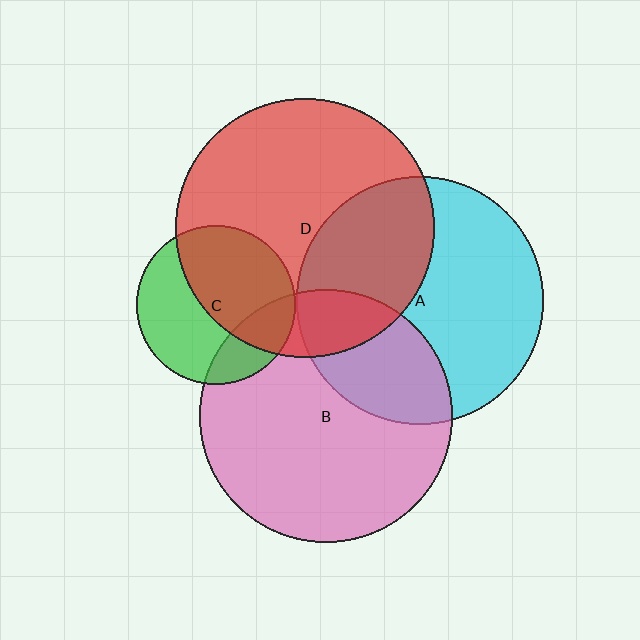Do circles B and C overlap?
Yes.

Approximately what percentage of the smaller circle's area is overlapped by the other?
Approximately 20%.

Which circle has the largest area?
Circle D (red).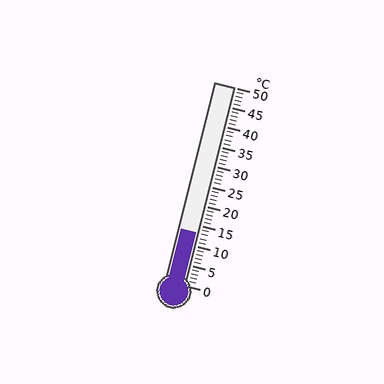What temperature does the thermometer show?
The thermometer shows approximately 13°C.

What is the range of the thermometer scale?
The thermometer scale ranges from 0°C to 50°C.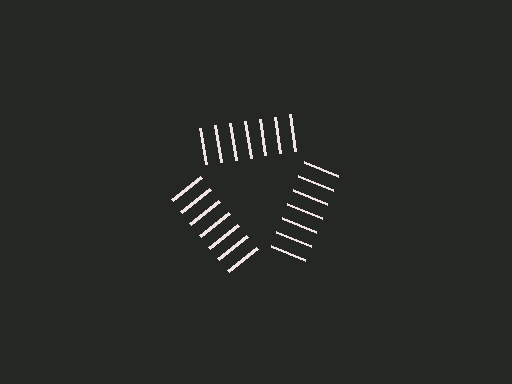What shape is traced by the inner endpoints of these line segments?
An illusory triangle — the line segments terminate on its edges but no continuous stroke is drawn.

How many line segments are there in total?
21 — 7 along each of the 3 edges.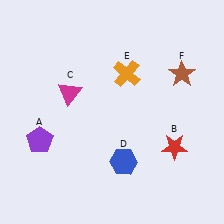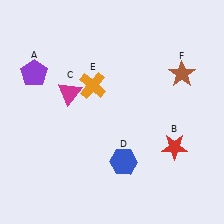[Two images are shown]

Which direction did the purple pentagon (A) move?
The purple pentagon (A) moved up.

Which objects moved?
The objects that moved are: the purple pentagon (A), the orange cross (E).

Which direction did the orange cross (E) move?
The orange cross (E) moved left.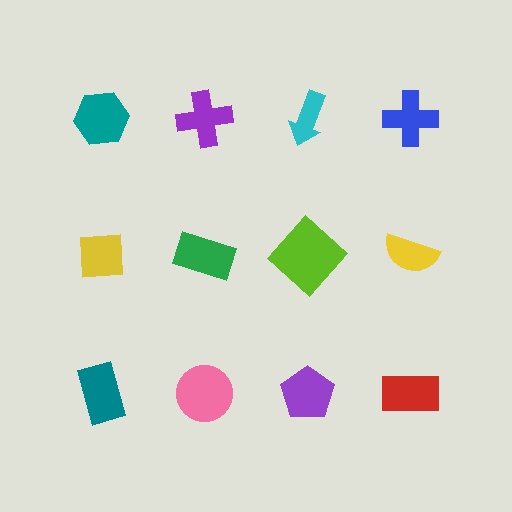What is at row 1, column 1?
A teal hexagon.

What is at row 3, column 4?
A red rectangle.